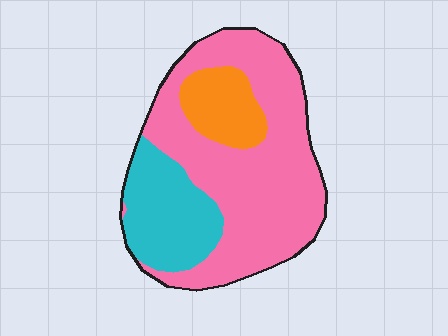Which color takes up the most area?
Pink, at roughly 65%.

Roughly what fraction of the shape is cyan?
Cyan takes up about one quarter (1/4) of the shape.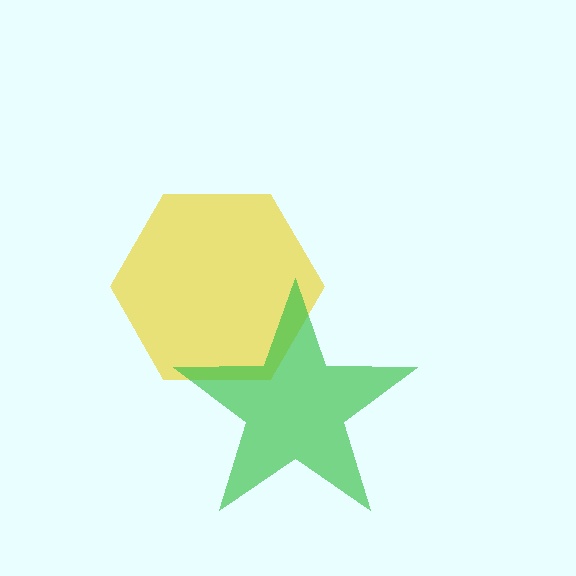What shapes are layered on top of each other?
The layered shapes are: a yellow hexagon, a green star.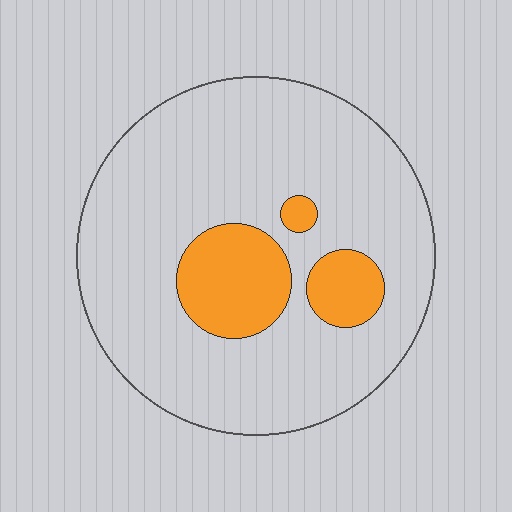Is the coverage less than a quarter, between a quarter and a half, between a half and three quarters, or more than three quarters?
Less than a quarter.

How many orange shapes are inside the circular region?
3.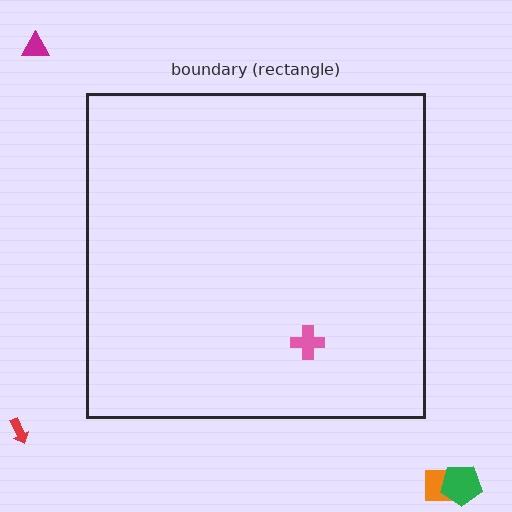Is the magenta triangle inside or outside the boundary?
Outside.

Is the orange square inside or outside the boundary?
Outside.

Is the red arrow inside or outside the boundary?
Outside.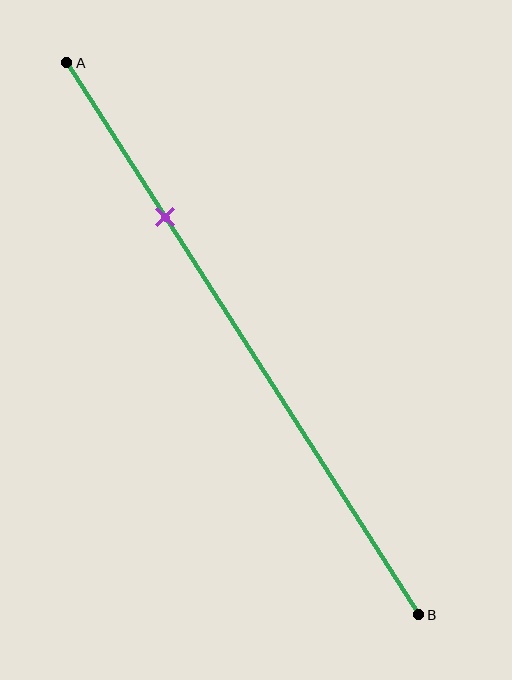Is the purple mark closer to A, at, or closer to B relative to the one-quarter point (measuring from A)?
The purple mark is approximately at the one-quarter point of segment AB.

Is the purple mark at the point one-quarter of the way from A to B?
Yes, the mark is approximately at the one-quarter point.